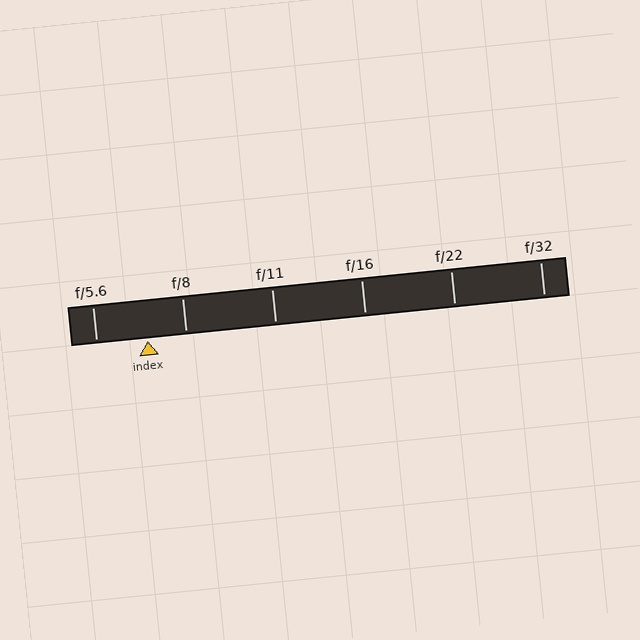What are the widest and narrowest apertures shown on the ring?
The widest aperture shown is f/5.6 and the narrowest is f/32.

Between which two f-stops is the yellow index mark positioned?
The index mark is between f/5.6 and f/8.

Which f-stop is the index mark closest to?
The index mark is closest to f/8.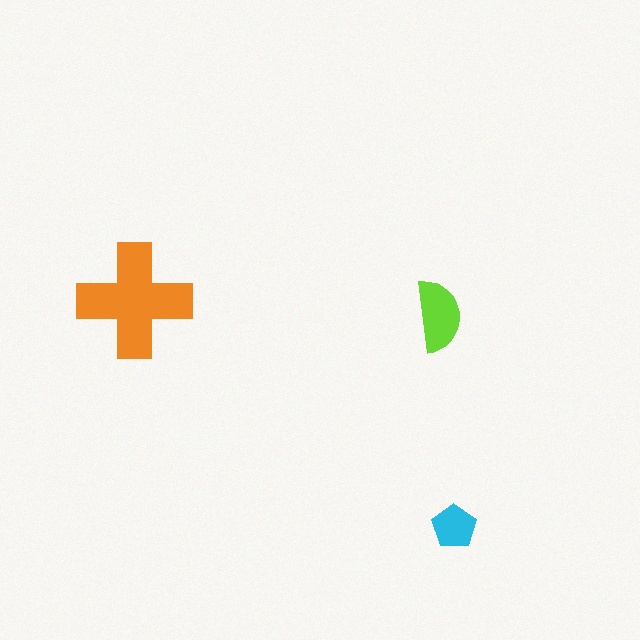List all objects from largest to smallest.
The orange cross, the lime semicircle, the cyan pentagon.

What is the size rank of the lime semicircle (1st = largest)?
2nd.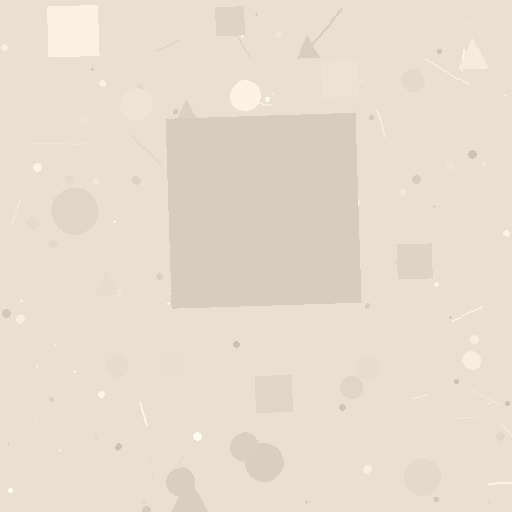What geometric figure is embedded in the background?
A square is embedded in the background.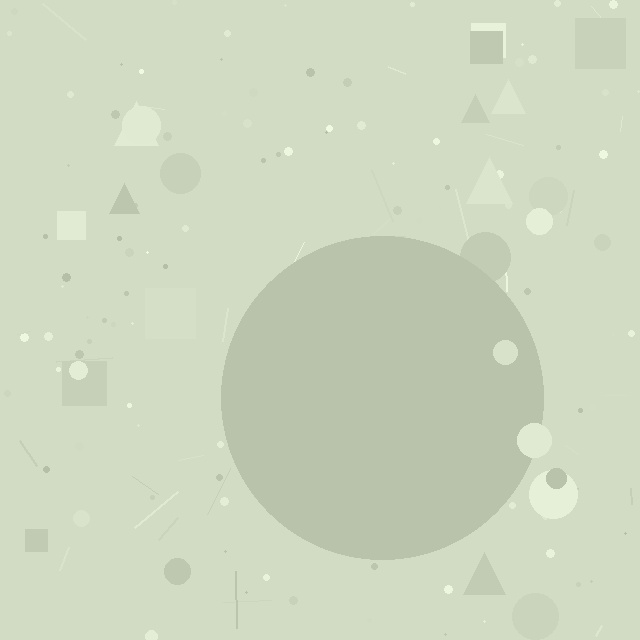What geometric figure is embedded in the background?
A circle is embedded in the background.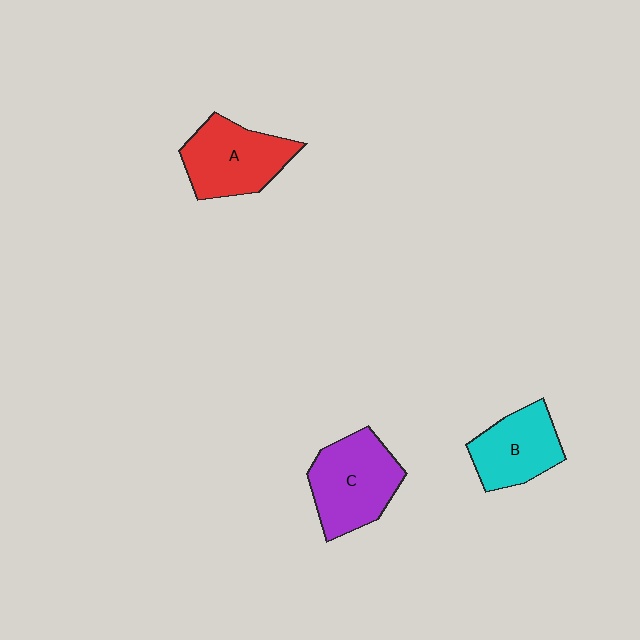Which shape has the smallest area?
Shape B (cyan).